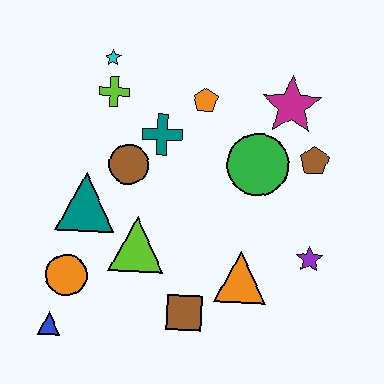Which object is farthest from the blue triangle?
The magenta star is farthest from the blue triangle.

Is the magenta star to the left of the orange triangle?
No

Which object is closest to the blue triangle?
The orange circle is closest to the blue triangle.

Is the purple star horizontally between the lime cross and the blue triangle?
No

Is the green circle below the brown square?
No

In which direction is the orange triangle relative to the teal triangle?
The orange triangle is to the right of the teal triangle.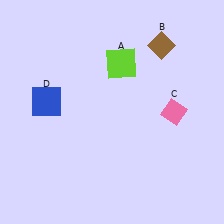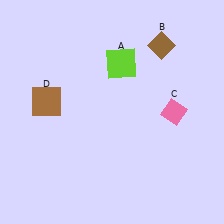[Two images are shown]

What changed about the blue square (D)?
In Image 1, D is blue. In Image 2, it changed to brown.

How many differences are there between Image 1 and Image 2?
There is 1 difference between the two images.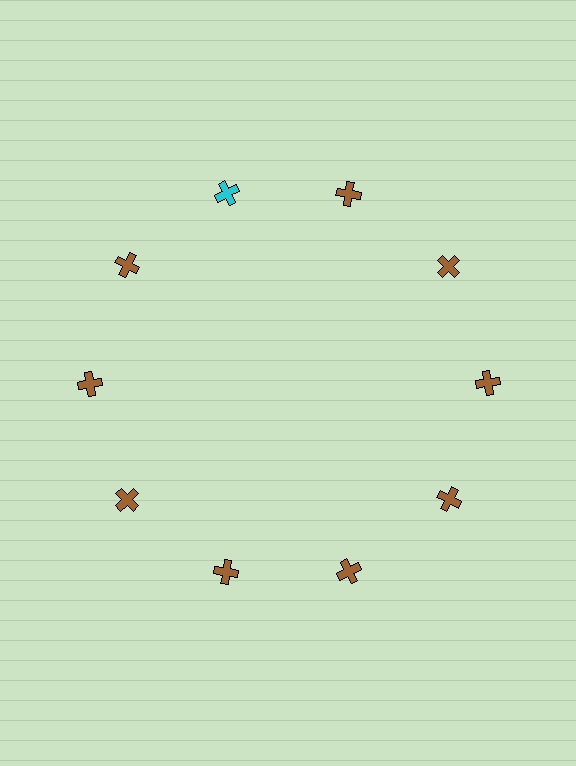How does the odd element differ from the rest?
It has a different color: cyan instead of brown.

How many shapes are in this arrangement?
There are 10 shapes arranged in a ring pattern.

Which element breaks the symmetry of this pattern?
The cyan cross at roughly the 11 o'clock position breaks the symmetry. All other shapes are brown crosses.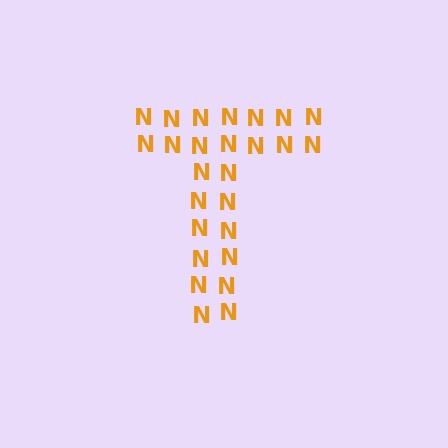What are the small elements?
The small elements are letter N's.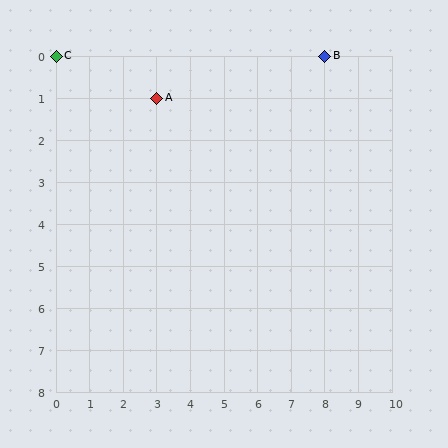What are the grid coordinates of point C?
Point C is at grid coordinates (0, 0).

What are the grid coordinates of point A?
Point A is at grid coordinates (3, 1).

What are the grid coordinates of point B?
Point B is at grid coordinates (8, 0).